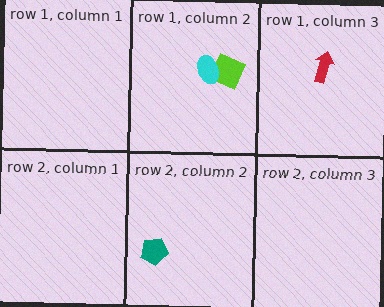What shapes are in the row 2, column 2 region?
The teal pentagon.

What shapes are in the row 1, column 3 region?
The red arrow.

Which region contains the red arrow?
The row 1, column 3 region.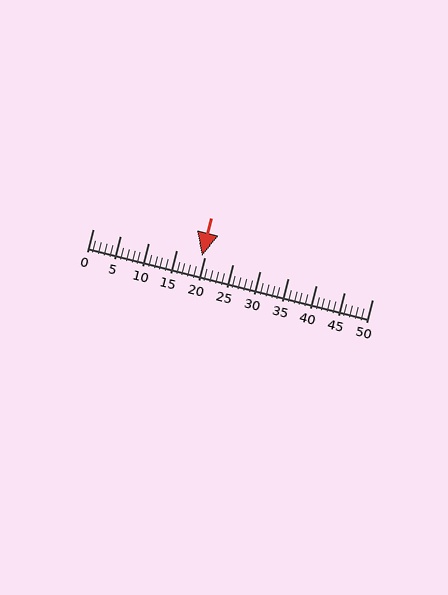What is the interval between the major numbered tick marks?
The major tick marks are spaced 5 units apart.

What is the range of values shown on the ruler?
The ruler shows values from 0 to 50.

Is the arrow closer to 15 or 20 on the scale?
The arrow is closer to 20.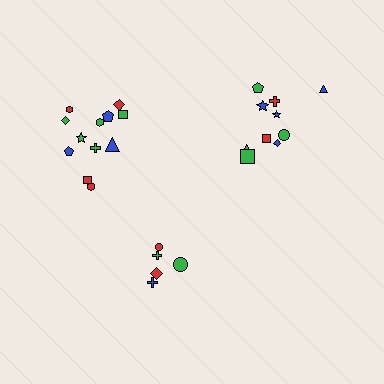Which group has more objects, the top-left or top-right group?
The top-left group.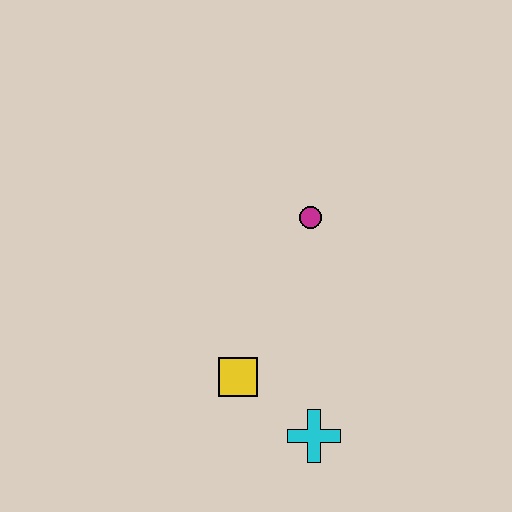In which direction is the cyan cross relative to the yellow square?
The cyan cross is to the right of the yellow square.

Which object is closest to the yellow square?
The cyan cross is closest to the yellow square.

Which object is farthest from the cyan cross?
The magenta circle is farthest from the cyan cross.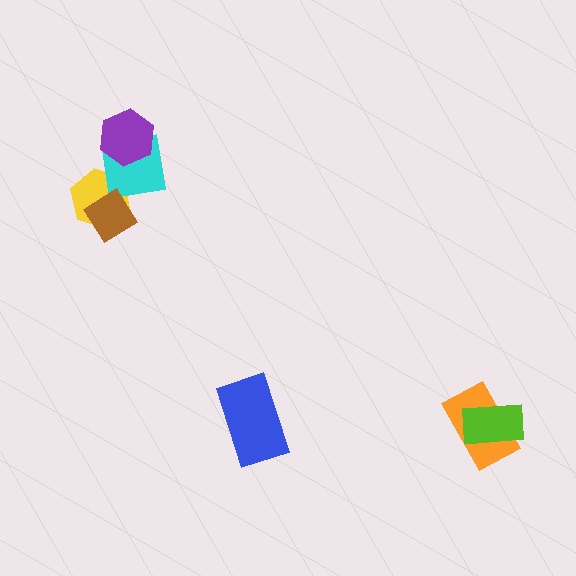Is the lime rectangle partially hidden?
No, no other shape covers it.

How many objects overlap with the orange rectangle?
1 object overlaps with the orange rectangle.